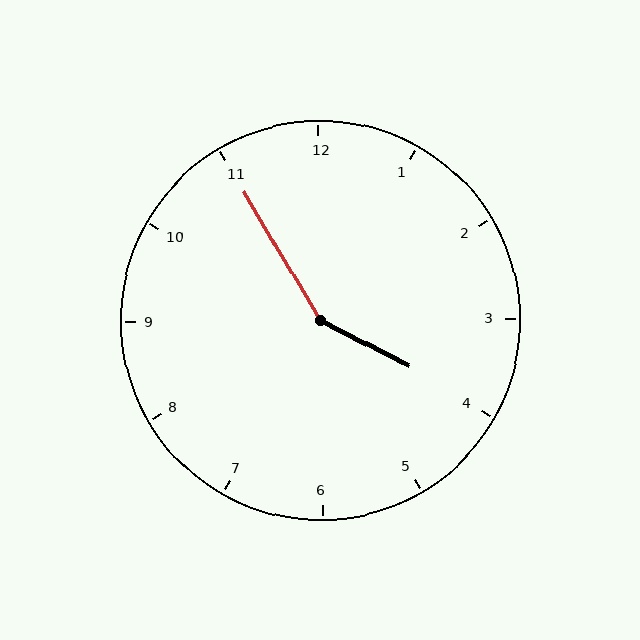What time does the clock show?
3:55.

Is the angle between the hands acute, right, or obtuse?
It is obtuse.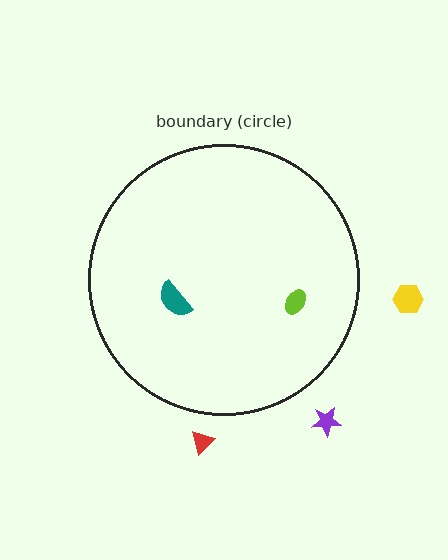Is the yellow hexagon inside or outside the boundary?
Outside.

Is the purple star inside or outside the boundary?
Outside.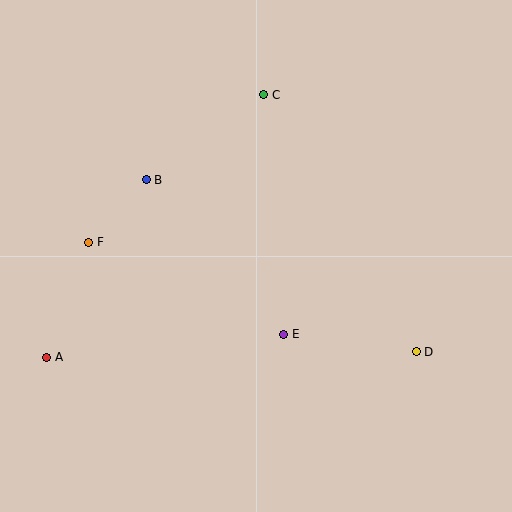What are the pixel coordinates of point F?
Point F is at (89, 242).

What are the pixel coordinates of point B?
Point B is at (146, 180).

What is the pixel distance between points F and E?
The distance between F and E is 216 pixels.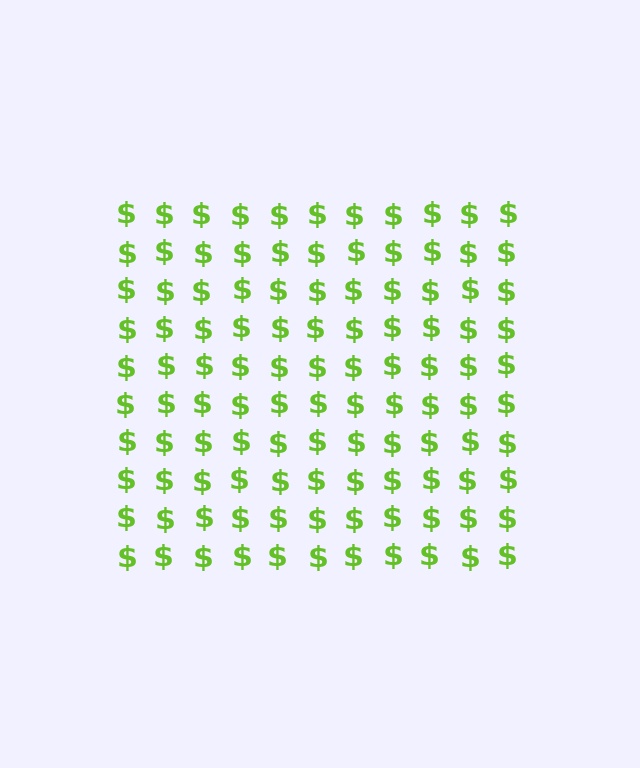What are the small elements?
The small elements are dollar signs.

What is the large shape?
The large shape is a square.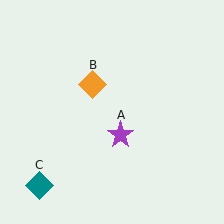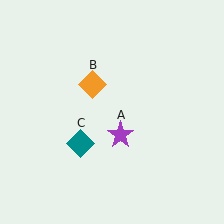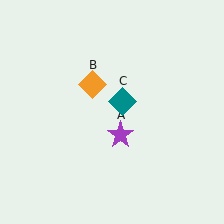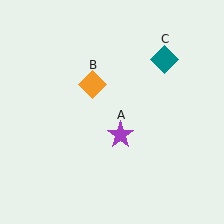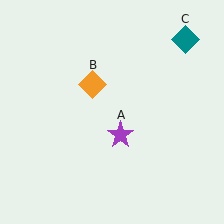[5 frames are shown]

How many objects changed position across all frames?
1 object changed position: teal diamond (object C).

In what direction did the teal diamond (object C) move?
The teal diamond (object C) moved up and to the right.